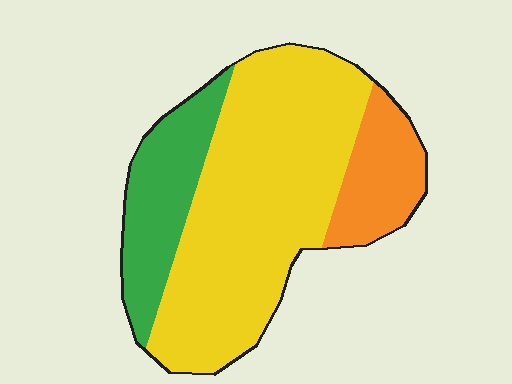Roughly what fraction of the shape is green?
Green takes up between a sixth and a third of the shape.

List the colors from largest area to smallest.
From largest to smallest: yellow, green, orange.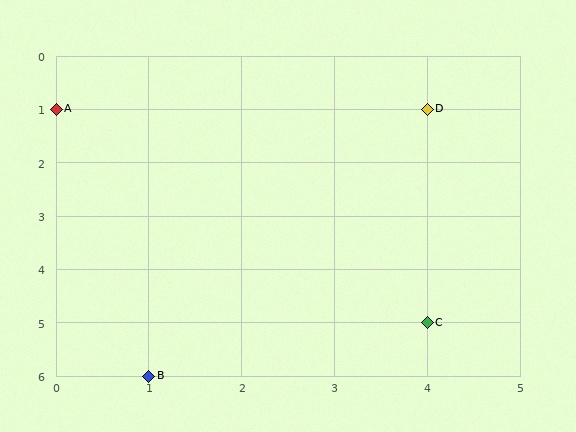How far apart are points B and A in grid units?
Points B and A are 1 column and 5 rows apart (about 5.1 grid units diagonally).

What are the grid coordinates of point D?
Point D is at grid coordinates (4, 1).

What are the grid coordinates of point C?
Point C is at grid coordinates (4, 5).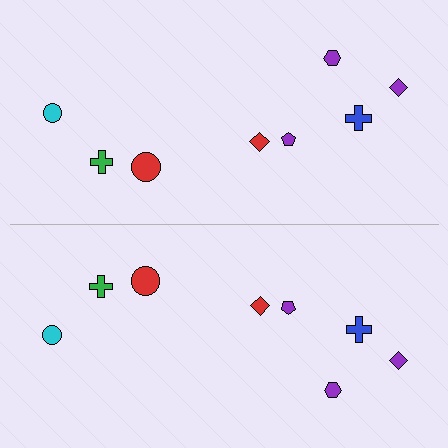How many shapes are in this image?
There are 16 shapes in this image.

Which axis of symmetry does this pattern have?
The pattern has a horizontal axis of symmetry running through the center of the image.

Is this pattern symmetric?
Yes, this pattern has bilateral (reflection) symmetry.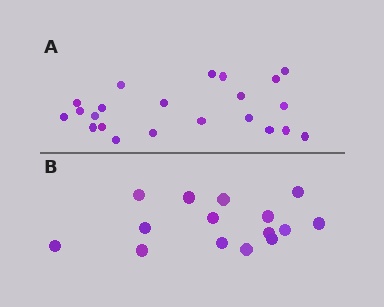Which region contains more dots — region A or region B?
Region A (the top region) has more dots.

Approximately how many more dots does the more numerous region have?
Region A has roughly 8 or so more dots than region B.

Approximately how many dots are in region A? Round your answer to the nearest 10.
About 20 dots. (The exact count is 22, which rounds to 20.)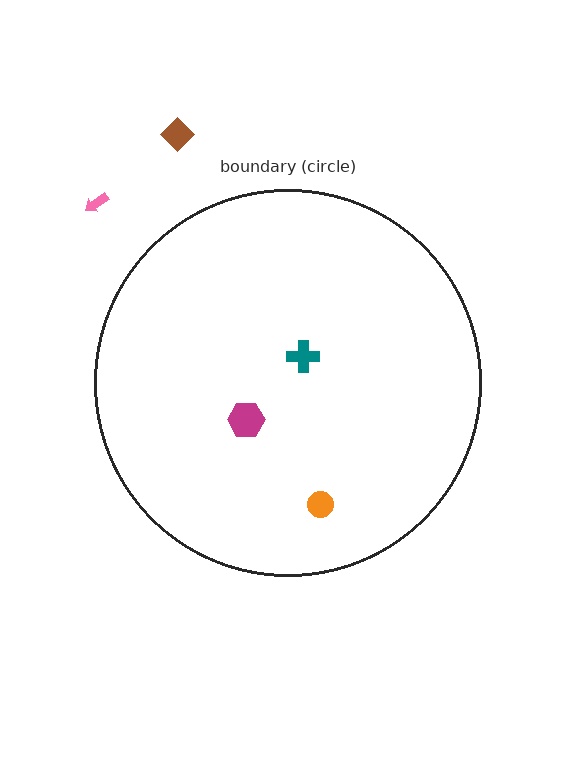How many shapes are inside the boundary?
3 inside, 2 outside.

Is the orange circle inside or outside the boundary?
Inside.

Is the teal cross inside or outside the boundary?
Inside.